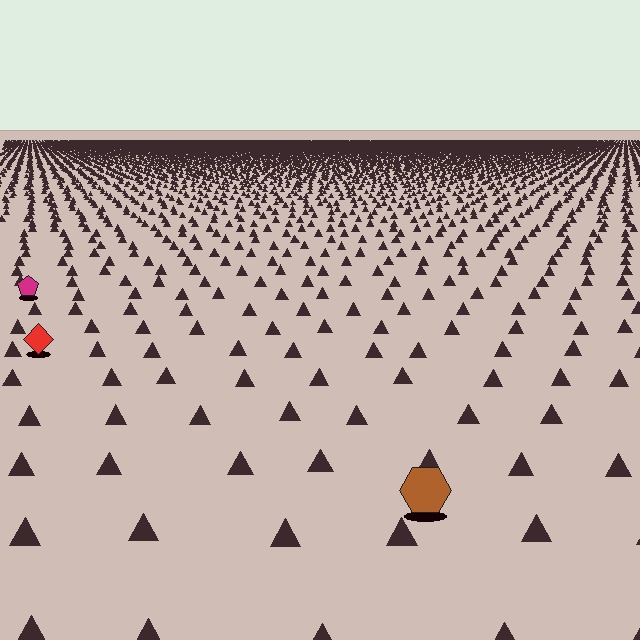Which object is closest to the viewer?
The brown hexagon is closest. The texture marks near it are larger and more spread out.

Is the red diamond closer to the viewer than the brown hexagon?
No. The brown hexagon is closer — you can tell from the texture gradient: the ground texture is coarser near it.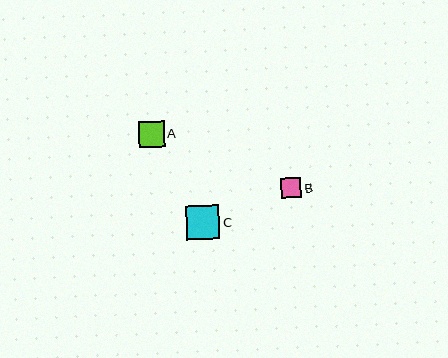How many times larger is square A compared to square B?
Square A is approximately 1.3 times the size of square B.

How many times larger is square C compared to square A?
Square C is approximately 1.3 times the size of square A.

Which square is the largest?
Square C is the largest with a size of approximately 33 pixels.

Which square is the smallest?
Square B is the smallest with a size of approximately 20 pixels.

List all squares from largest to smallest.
From largest to smallest: C, A, B.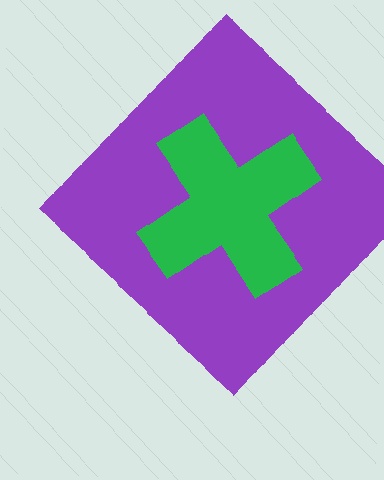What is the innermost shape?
The green cross.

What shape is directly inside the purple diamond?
The green cross.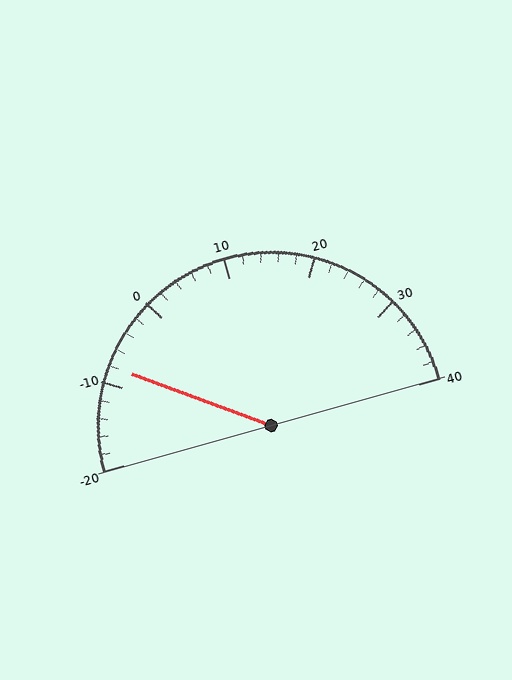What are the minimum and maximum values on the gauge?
The gauge ranges from -20 to 40.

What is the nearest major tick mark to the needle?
The nearest major tick mark is -10.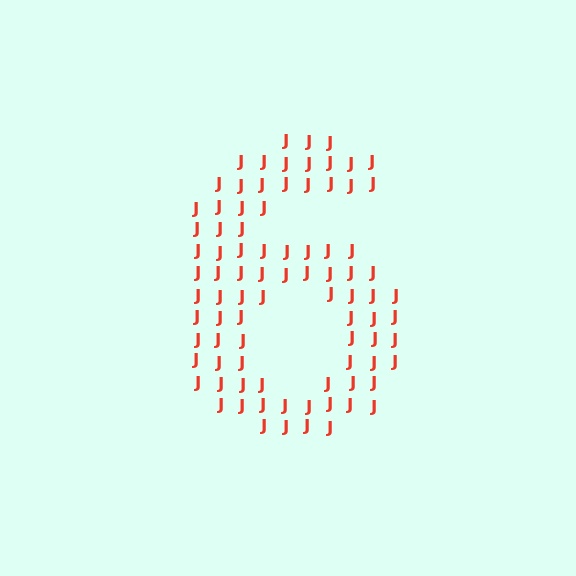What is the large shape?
The large shape is the digit 6.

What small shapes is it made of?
It is made of small letter J's.